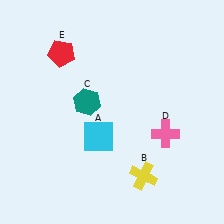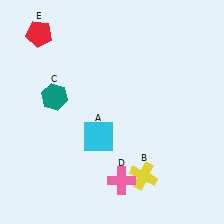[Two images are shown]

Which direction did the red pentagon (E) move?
The red pentagon (E) moved left.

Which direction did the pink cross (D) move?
The pink cross (D) moved down.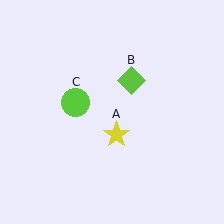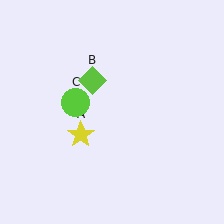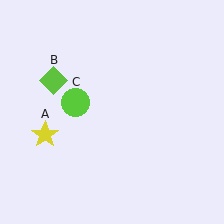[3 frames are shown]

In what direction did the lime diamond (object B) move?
The lime diamond (object B) moved left.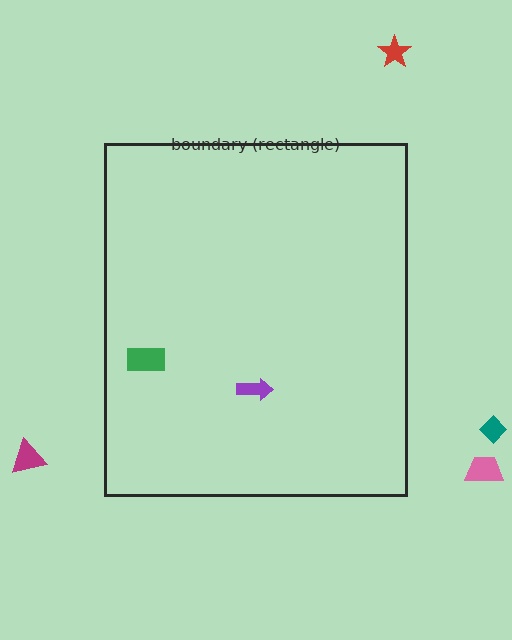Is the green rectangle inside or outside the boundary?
Inside.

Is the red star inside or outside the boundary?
Outside.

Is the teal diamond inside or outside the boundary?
Outside.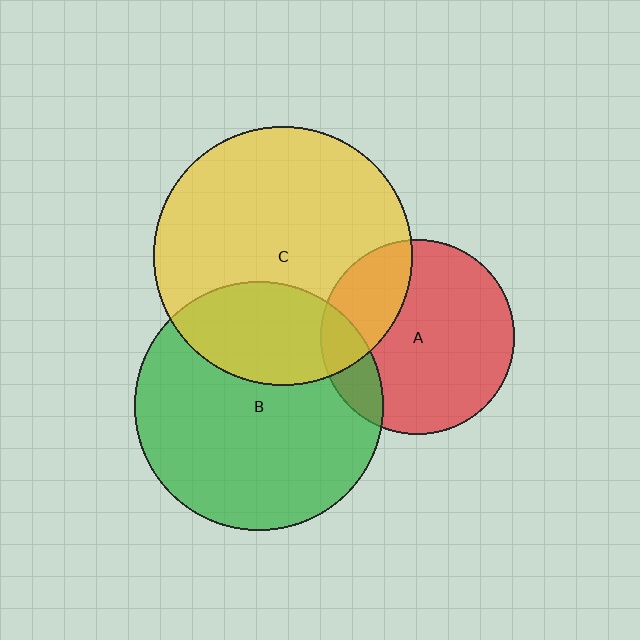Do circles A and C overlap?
Yes.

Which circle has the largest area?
Circle C (yellow).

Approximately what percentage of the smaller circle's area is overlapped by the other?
Approximately 25%.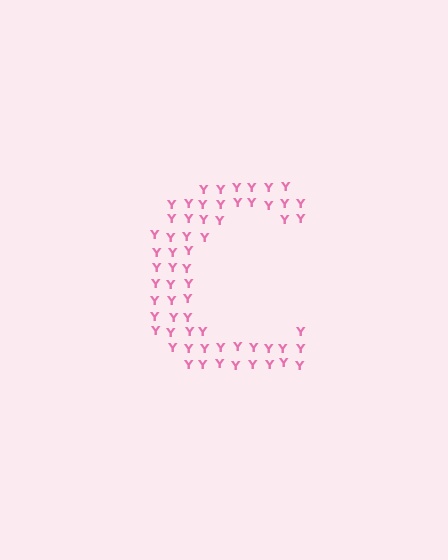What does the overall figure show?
The overall figure shows the letter C.